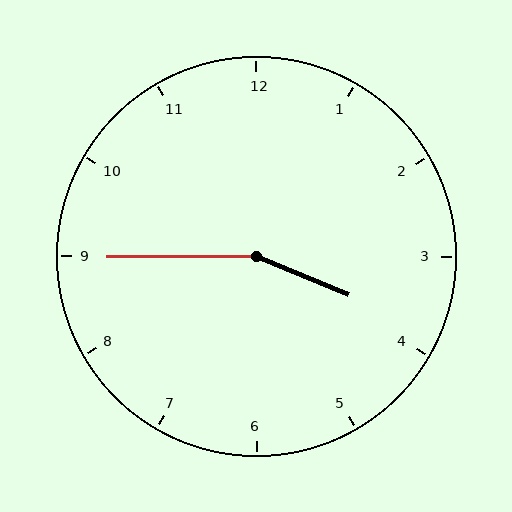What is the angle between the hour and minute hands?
Approximately 158 degrees.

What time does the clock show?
3:45.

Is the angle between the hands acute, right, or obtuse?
It is obtuse.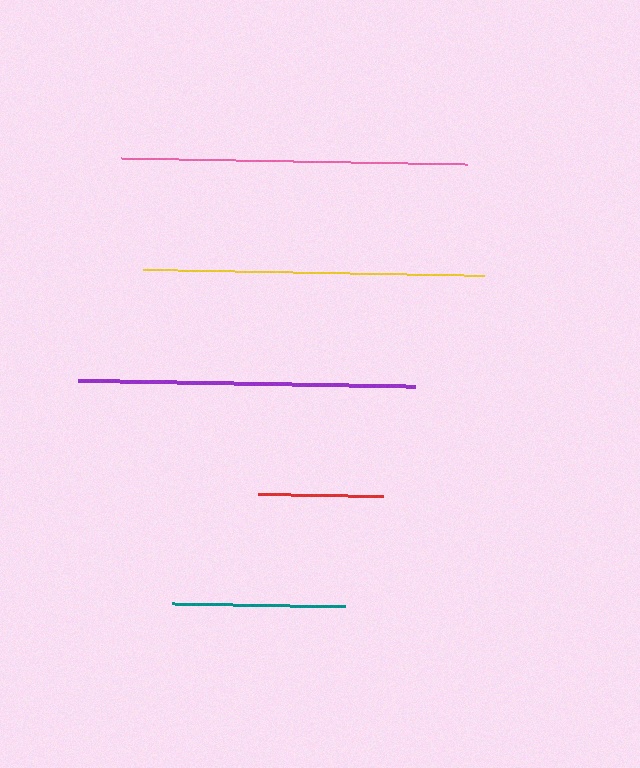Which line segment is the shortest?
The red line is the shortest at approximately 124 pixels.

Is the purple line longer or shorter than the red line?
The purple line is longer than the red line.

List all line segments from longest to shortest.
From longest to shortest: pink, yellow, purple, teal, red.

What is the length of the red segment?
The red segment is approximately 124 pixels long.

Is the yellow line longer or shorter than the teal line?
The yellow line is longer than the teal line.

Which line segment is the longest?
The pink line is the longest at approximately 345 pixels.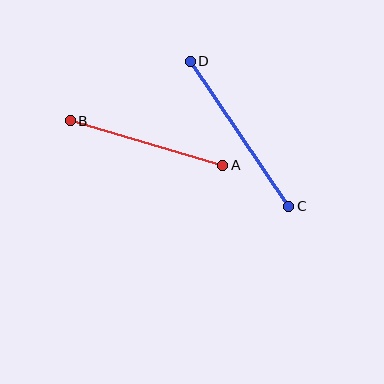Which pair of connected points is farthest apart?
Points C and D are farthest apart.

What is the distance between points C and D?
The distance is approximately 175 pixels.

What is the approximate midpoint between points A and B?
The midpoint is at approximately (147, 143) pixels.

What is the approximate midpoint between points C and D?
The midpoint is at approximately (239, 134) pixels.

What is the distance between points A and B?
The distance is approximately 159 pixels.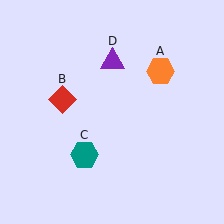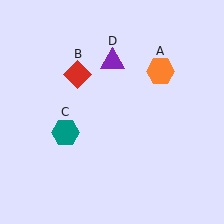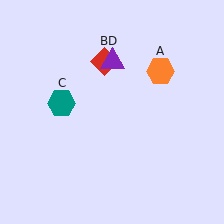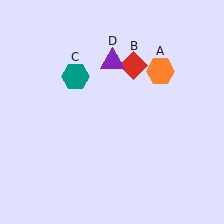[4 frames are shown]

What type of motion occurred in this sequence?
The red diamond (object B), teal hexagon (object C) rotated clockwise around the center of the scene.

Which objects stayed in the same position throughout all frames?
Orange hexagon (object A) and purple triangle (object D) remained stationary.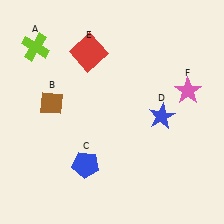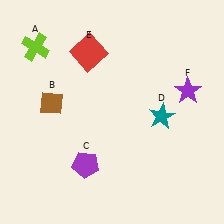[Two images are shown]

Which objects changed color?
C changed from blue to purple. D changed from blue to teal. F changed from pink to purple.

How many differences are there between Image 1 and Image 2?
There are 3 differences between the two images.